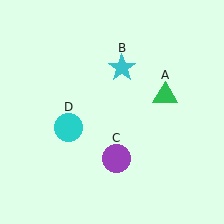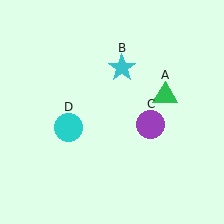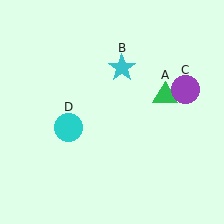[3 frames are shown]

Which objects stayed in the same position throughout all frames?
Green triangle (object A) and cyan star (object B) and cyan circle (object D) remained stationary.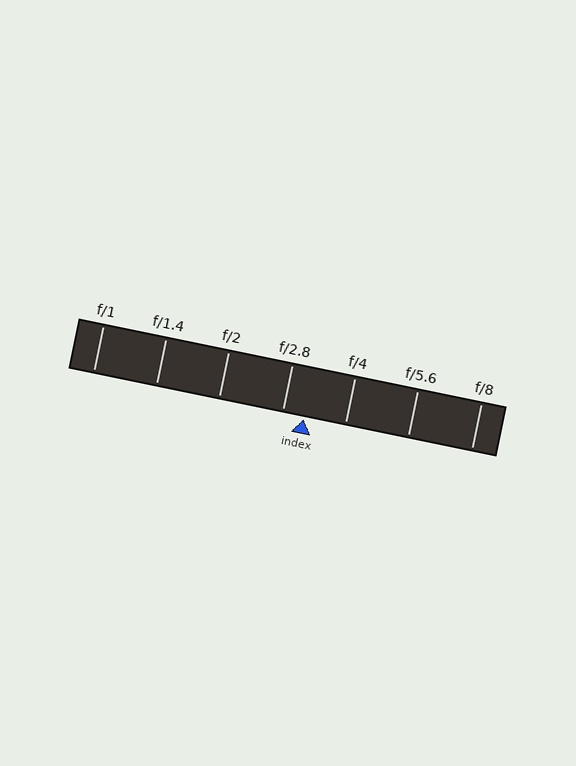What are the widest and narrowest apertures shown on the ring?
The widest aperture shown is f/1 and the narrowest is f/8.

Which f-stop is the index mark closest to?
The index mark is closest to f/2.8.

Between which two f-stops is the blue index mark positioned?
The index mark is between f/2.8 and f/4.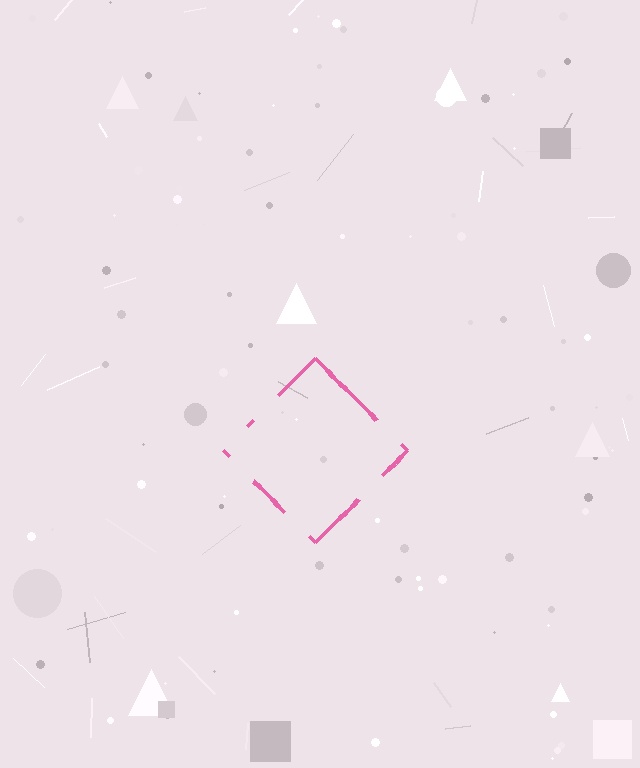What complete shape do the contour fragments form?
The contour fragments form a diamond.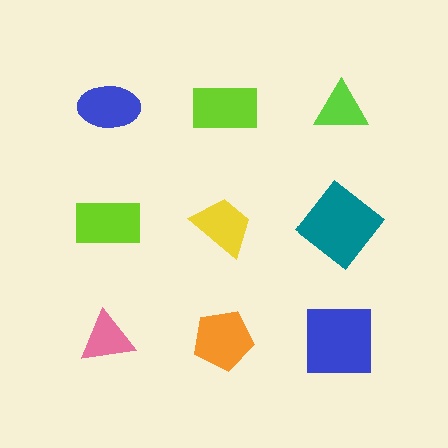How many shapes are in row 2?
3 shapes.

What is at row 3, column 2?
An orange pentagon.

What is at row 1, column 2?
A lime rectangle.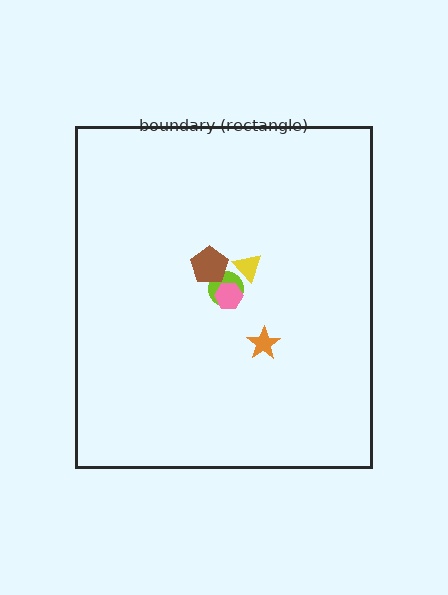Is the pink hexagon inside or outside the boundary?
Inside.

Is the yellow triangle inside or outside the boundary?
Inside.